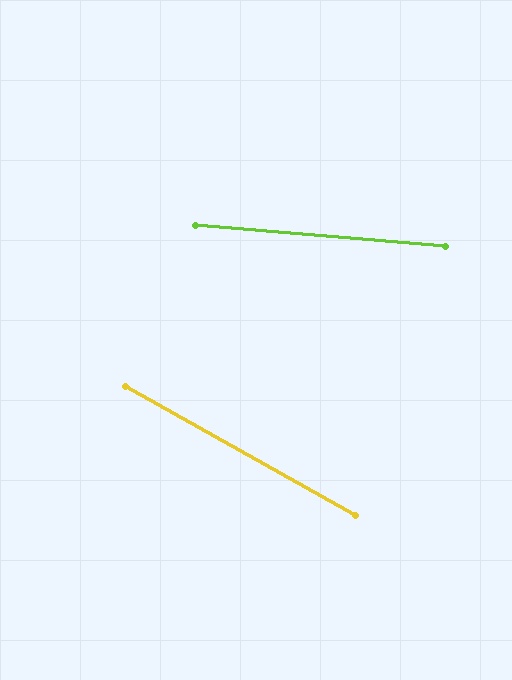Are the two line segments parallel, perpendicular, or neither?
Neither parallel nor perpendicular — they differ by about 25°.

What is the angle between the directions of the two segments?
Approximately 25 degrees.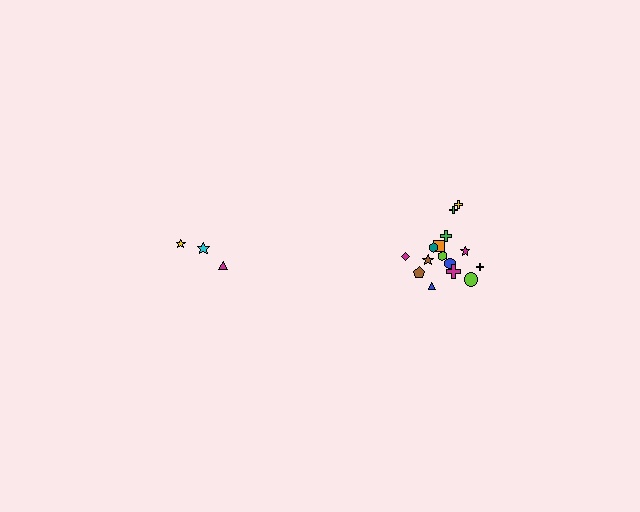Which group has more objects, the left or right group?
The right group.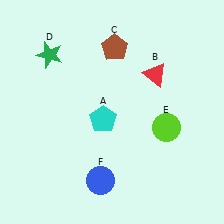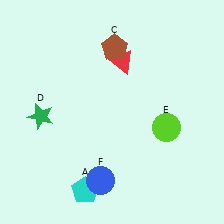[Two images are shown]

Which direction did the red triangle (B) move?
The red triangle (B) moved left.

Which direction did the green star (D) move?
The green star (D) moved down.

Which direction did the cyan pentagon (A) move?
The cyan pentagon (A) moved down.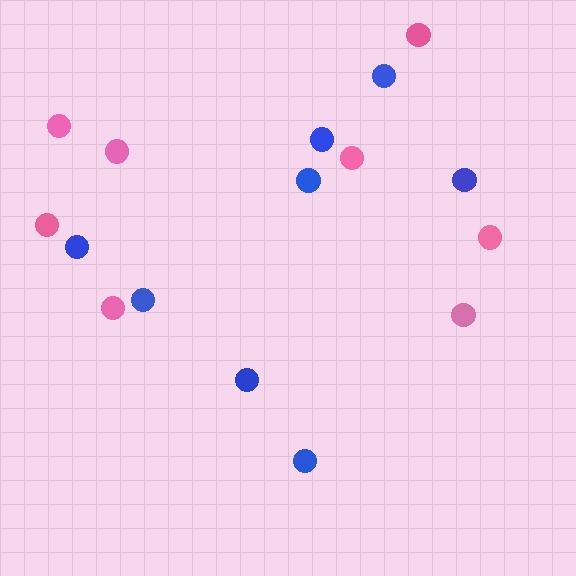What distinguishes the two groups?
There are 2 groups: one group of blue circles (8) and one group of pink circles (8).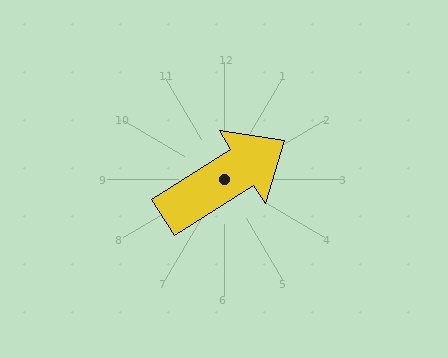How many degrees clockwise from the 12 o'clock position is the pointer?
Approximately 58 degrees.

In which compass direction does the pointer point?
Northeast.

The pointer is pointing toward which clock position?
Roughly 2 o'clock.